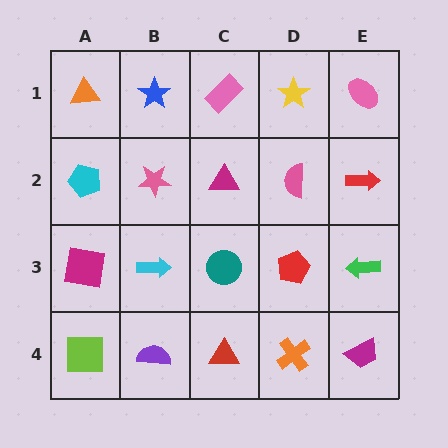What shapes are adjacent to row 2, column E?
A pink ellipse (row 1, column E), a green arrow (row 3, column E), a pink semicircle (row 2, column D).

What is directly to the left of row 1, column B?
An orange triangle.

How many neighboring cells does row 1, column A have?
2.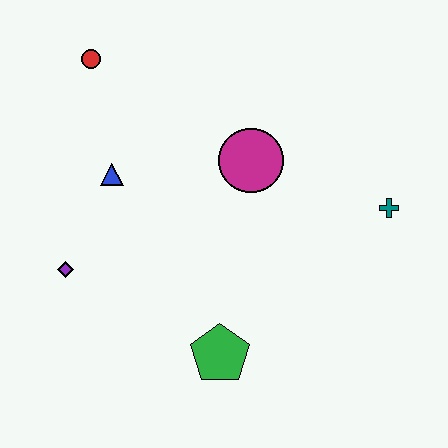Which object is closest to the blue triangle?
The purple diamond is closest to the blue triangle.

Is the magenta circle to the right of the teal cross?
No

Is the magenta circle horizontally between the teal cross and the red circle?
Yes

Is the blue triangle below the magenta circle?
Yes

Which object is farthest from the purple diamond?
The teal cross is farthest from the purple diamond.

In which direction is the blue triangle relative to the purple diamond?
The blue triangle is above the purple diamond.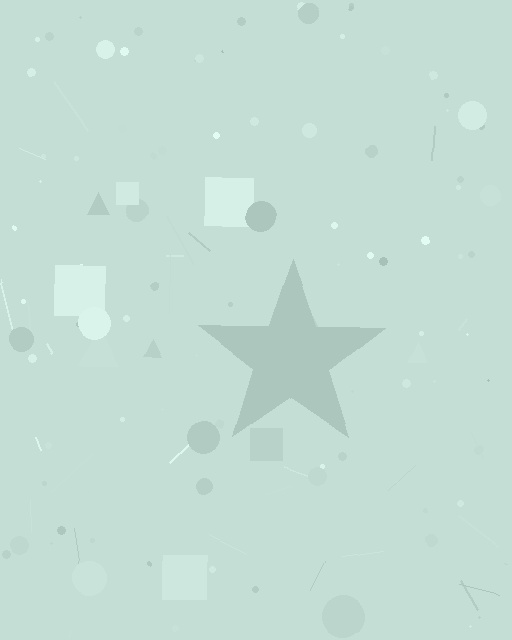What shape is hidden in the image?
A star is hidden in the image.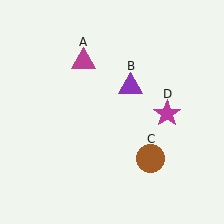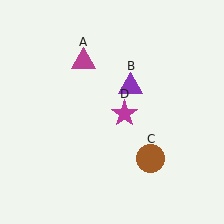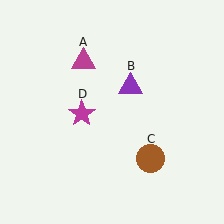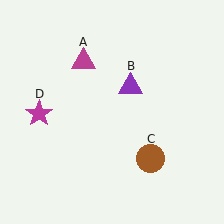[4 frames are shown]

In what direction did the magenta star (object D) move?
The magenta star (object D) moved left.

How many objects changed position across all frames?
1 object changed position: magenta star (object D).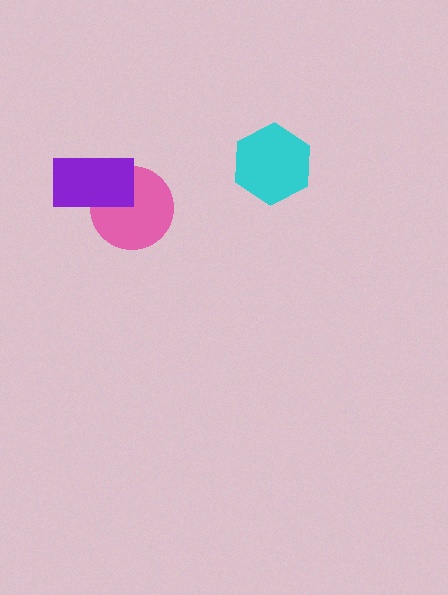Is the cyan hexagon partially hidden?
No, no other shape covers it.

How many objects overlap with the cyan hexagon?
0 objects overlap with the cyan hexagon.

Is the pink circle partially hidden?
Yes, it is partially covered by another shape.